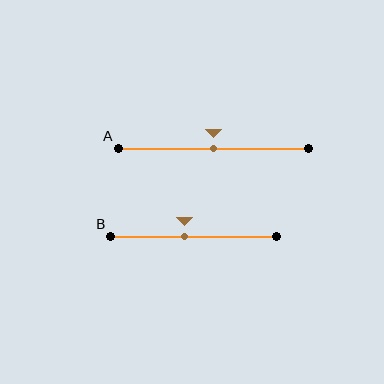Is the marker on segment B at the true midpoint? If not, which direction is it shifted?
No, the marker on segment B is shifted to the left by about 6% of the segment length.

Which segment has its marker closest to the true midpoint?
Segment A has its marker closest to the true midpoint.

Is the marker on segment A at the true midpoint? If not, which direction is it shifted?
Yes, the marker on segment A is at the true midpoint.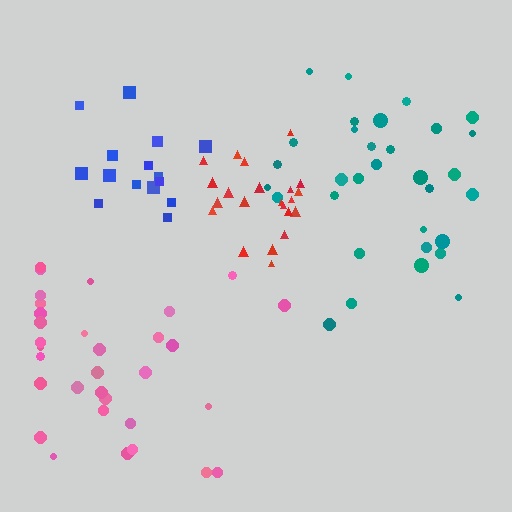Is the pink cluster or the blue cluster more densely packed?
Blue.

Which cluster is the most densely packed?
Red.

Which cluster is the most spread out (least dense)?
Pink.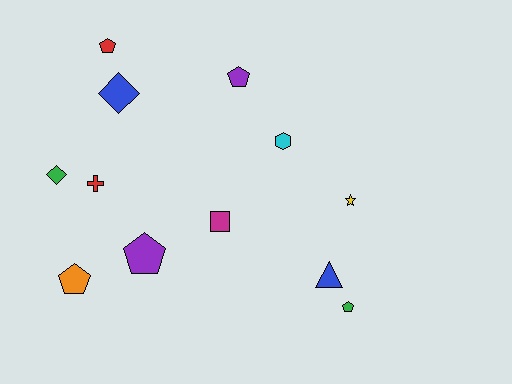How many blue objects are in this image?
There are 2 blue objects.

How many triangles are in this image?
There is 1 triangle.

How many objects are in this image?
There are 12 objects.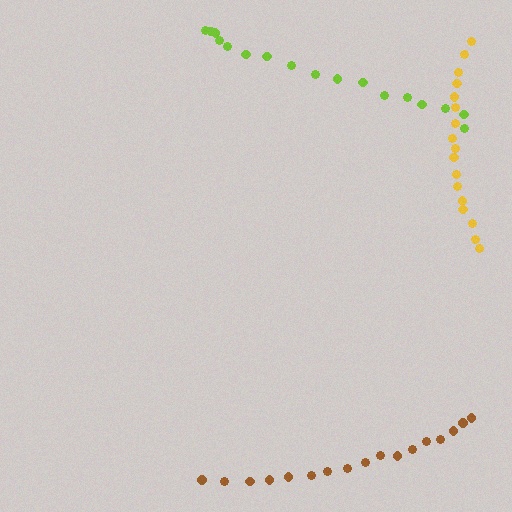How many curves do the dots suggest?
There are 3 distinct paths.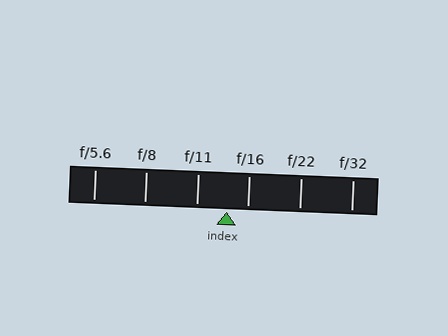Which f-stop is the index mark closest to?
The index mark is closest to f/16.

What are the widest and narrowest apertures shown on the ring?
The widest aperture shown is f/5.6 and the narrowest is f/32.